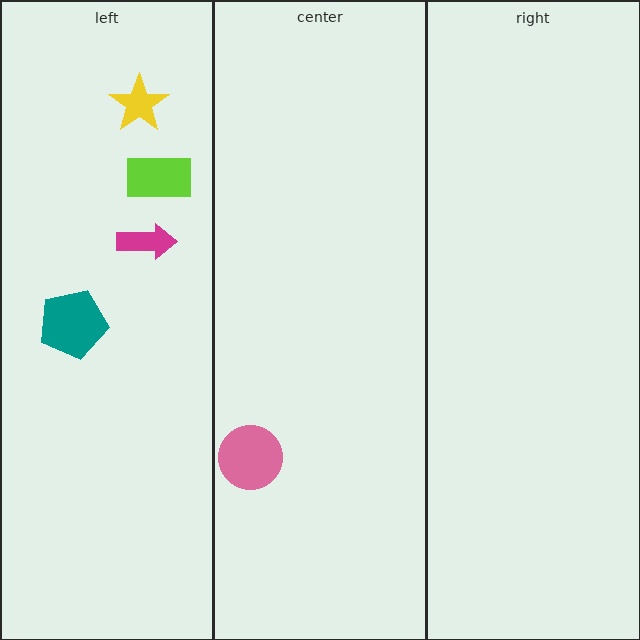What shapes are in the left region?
The magenta arrow, the yellow star, the teal pentagon, the lime rectangle.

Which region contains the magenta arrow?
The left region.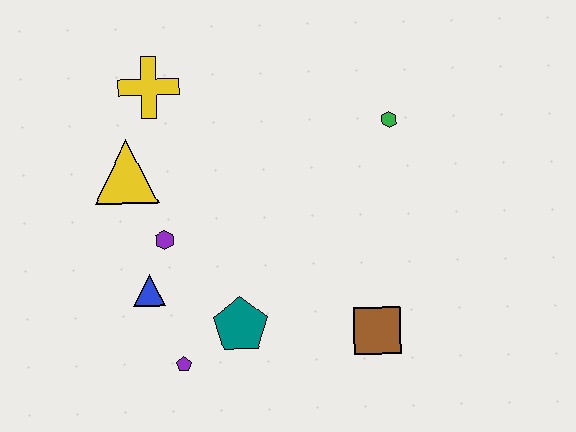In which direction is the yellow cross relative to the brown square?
The yellow cross is above the brown square.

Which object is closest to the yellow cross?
The yellow triangle is closest to the yellow cross.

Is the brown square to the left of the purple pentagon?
No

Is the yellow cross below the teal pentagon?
No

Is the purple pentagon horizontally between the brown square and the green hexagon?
No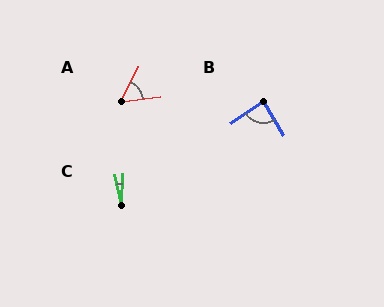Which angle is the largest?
B, at approximately 89 degrees.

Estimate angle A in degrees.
Approximately 55 degrees.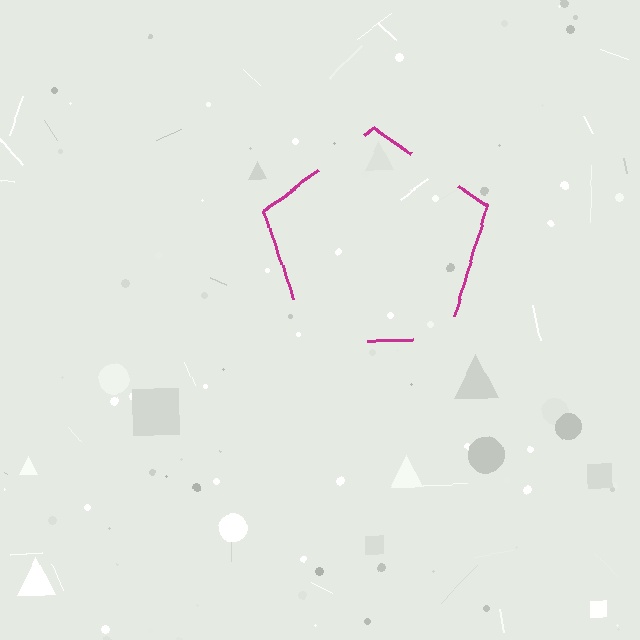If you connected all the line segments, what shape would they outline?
They would outline a pentagon.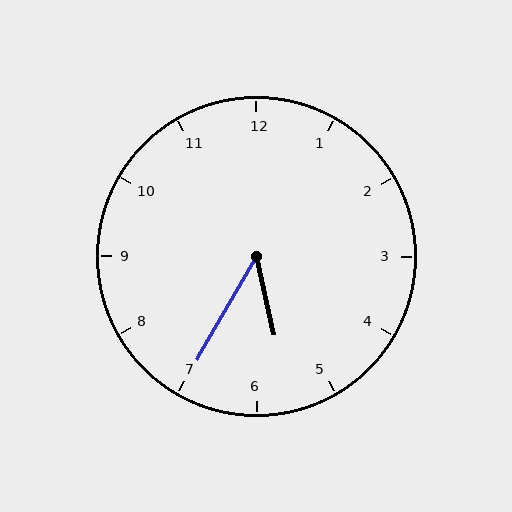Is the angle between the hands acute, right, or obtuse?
It is acute.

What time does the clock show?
5:35.